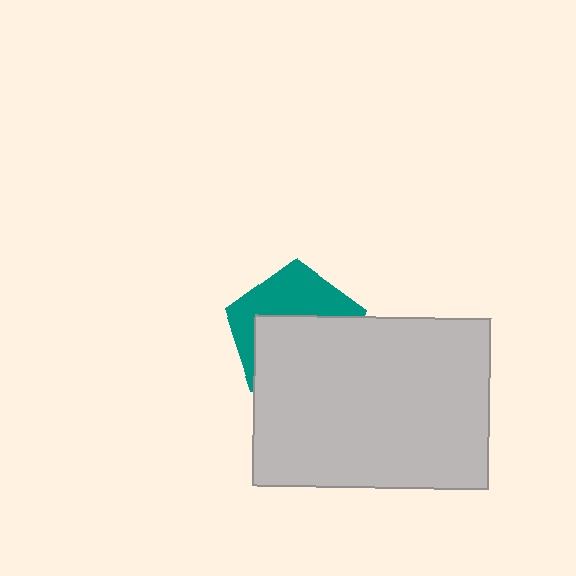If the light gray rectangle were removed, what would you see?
You would see the complete teal pentagon.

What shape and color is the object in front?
The object in front is a light gray rectangle.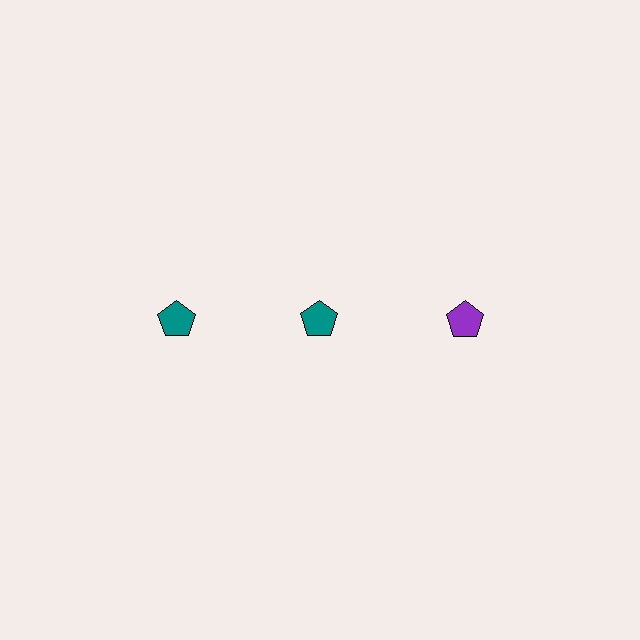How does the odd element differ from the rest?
It has a different color: purple instead of teal.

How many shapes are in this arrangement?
There are 3 shapes arranged in a grid pattern.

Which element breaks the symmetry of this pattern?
The purple pentagon in the top row, center column breaks the symmetry. All other shapes are teal pentagons.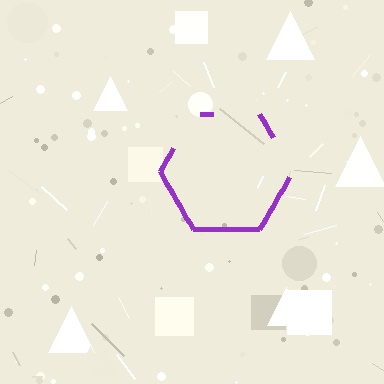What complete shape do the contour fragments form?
The contour fragments form a hexagon.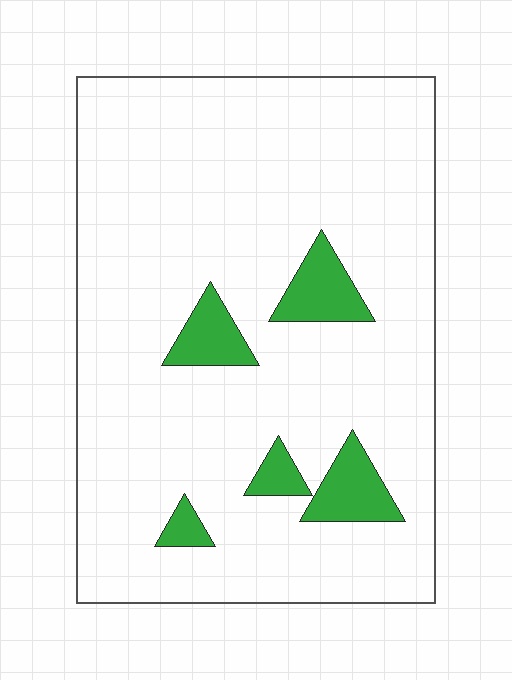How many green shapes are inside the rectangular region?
5.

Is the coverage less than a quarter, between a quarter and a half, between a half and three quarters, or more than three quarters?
Less than a quarter.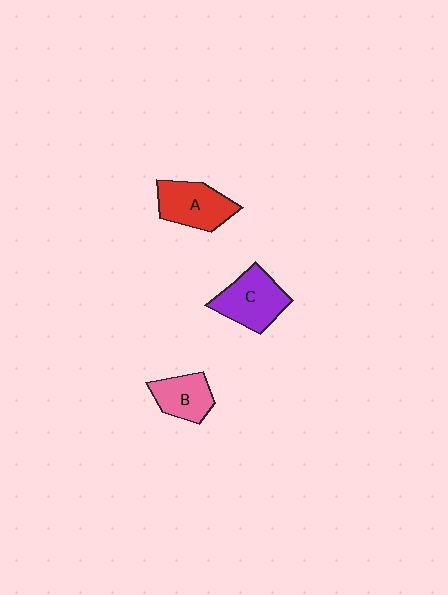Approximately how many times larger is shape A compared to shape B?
Approximately 1.3 times.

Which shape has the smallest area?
Shape B (pink).